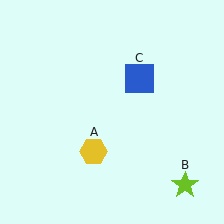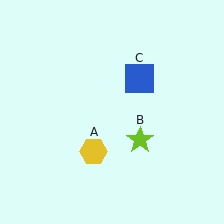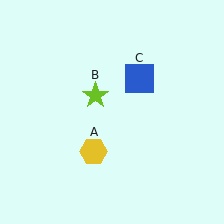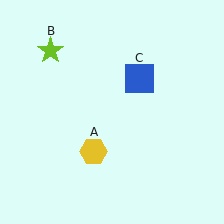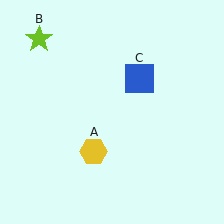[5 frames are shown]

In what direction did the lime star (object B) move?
The lime star (object B) moved up and to the left.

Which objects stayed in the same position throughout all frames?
Yellow hexagon (object A) and blue square (object C) remained stationary.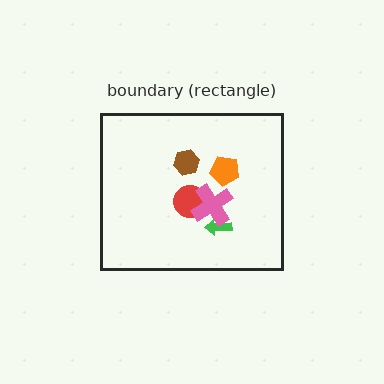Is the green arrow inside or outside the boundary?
Inside.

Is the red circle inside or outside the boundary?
Inside.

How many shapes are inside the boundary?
5 inside, 0 outside.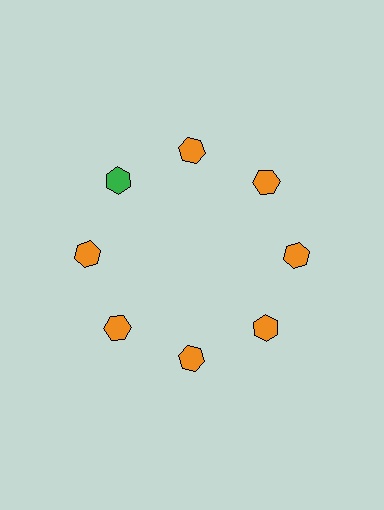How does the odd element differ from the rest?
It has a different color: green instead of orange.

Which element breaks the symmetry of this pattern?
The green hexagon at roughly the 10 o'clock position breaks the symmetry. All other shapes are orange hexagons.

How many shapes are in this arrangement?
There are 8 shapes arranged in a ring pattern.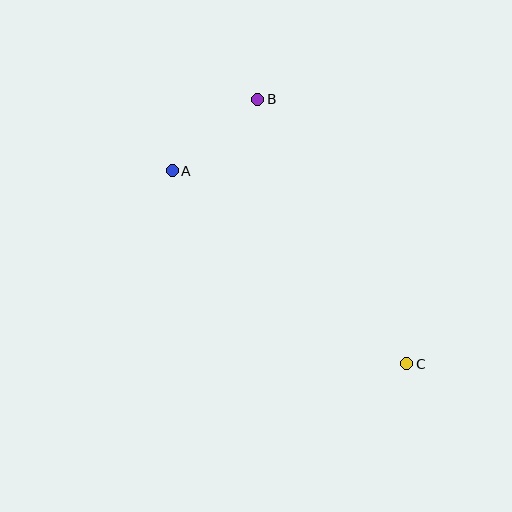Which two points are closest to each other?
Points A and B are closest to each other.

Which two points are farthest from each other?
Points B and C are farthest from each other.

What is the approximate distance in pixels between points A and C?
The distance between A and C is approximately 304 pixels.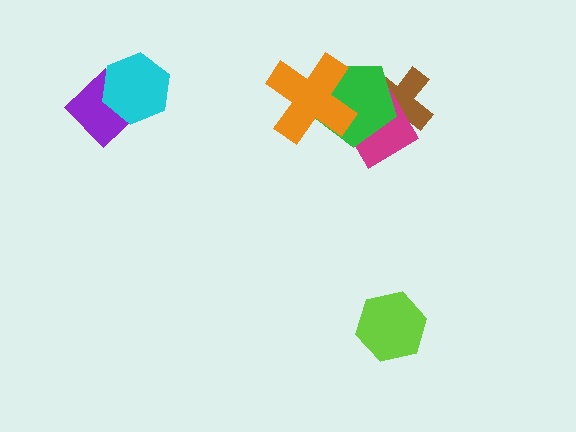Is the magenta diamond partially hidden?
Yes, it is partially covered by another shape.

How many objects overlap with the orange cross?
2 objects overlap with the orange cross.